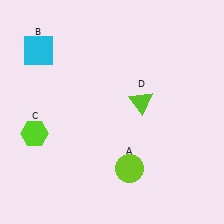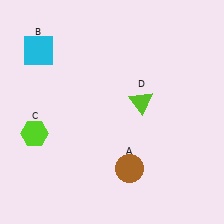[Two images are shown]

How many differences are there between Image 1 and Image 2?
There is 1 difference between the two images.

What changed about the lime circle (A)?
In Image 1, A is lime. In Image 2, it changed to brown.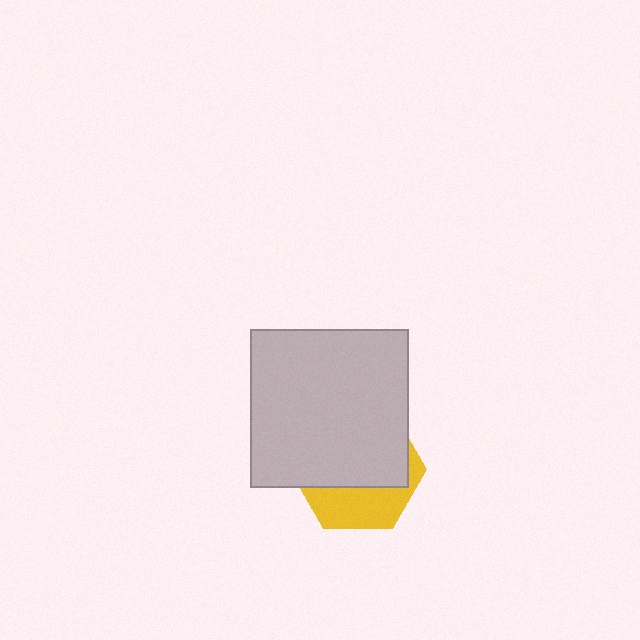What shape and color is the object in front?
The object in front is a light gray square.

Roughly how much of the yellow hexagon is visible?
A small part of it is visible (roughly 35%).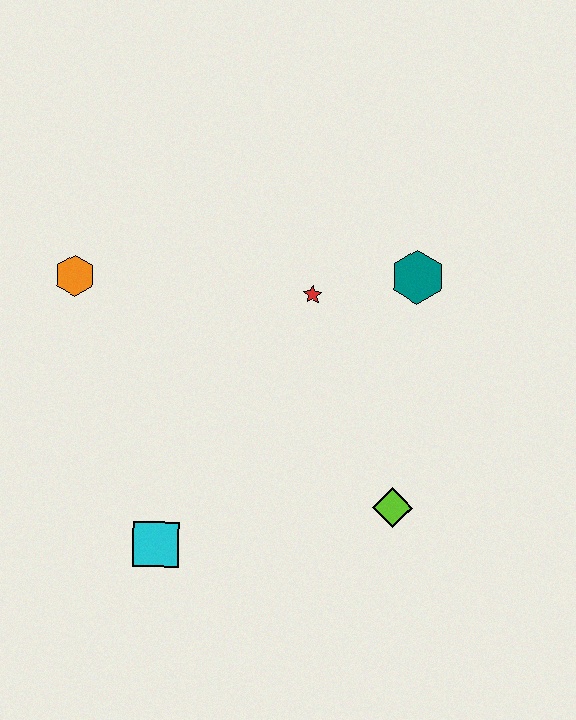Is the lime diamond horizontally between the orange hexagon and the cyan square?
No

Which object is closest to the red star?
The teal hexagon is closest to the red star.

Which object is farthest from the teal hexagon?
The cyan square is farthest from the teal hexagon.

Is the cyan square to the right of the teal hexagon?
No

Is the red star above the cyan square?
Yes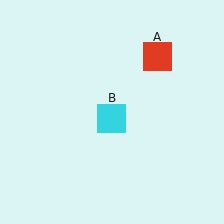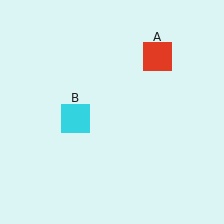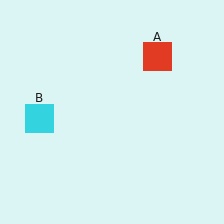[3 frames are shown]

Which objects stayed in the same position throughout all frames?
Red square (object A) remained stationary.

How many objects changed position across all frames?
1 object changed position: cyan square (object B).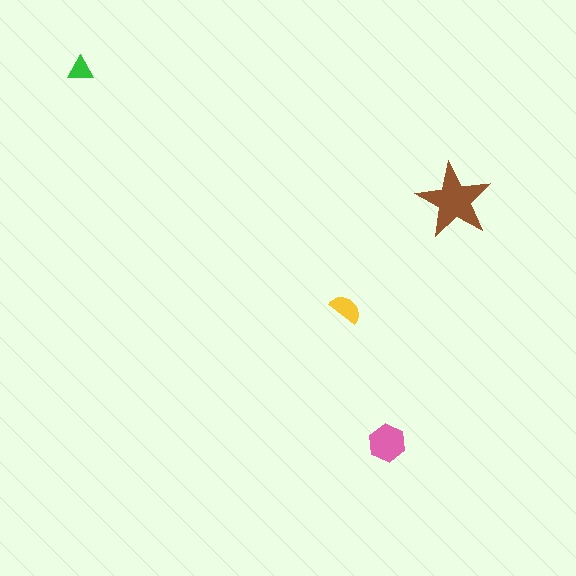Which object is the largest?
The brown star.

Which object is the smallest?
The green triangle.